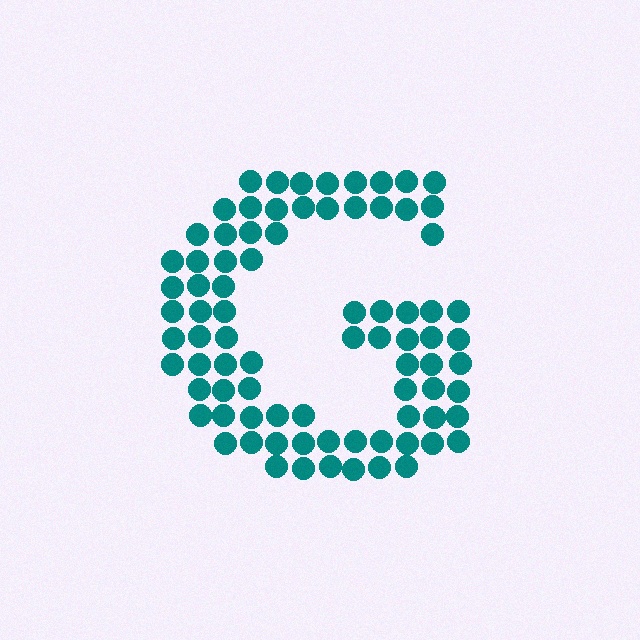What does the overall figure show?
The overall figure shows the letter G.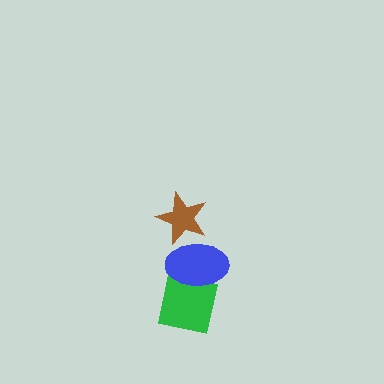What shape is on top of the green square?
The blue ellipse is on top of the green square.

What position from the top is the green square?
The green square is 3rd from the top.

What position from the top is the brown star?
The brown star is 1st from the top.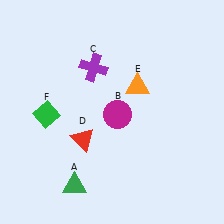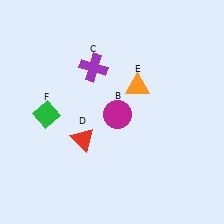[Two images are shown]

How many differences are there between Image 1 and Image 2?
There is 1 difference between the two images.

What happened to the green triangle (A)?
The green triangle (A) was removed in Image 2. It was in the bottom-left area of Image 1.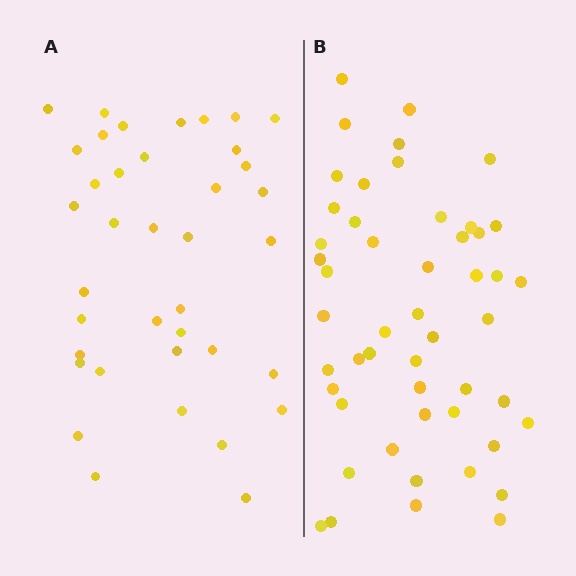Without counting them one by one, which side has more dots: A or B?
Region B (the right region) has more dots.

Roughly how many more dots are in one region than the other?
Region B has roughly 12 or so more dots than region A.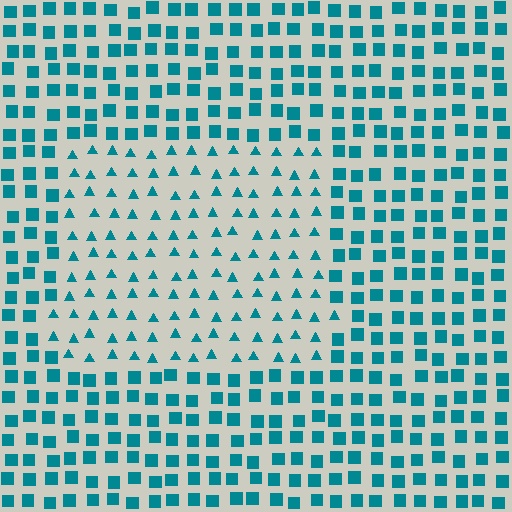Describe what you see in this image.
The image is filled with small teal elements arranged in a uniform grid. A rectangle-shaped region contains triangles, while the surrounding area contains squares. The boundary is defined purely by the change in element shape.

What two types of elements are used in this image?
The image uses triangles inside the rectangle region and squares outside it.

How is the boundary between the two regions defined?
The boundary is defined by a change in element shape: triangles inside vs. squares outside. All elements share the same color and spacing.